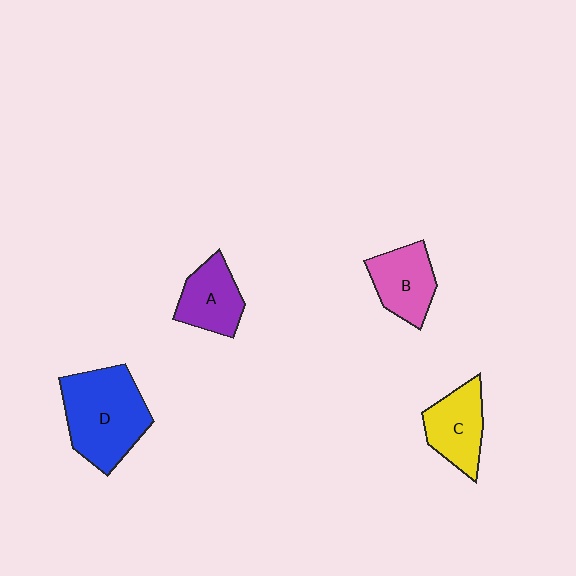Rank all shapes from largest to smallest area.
From largest to smallest: D (blue), C (yellow), B (pink), A (purple).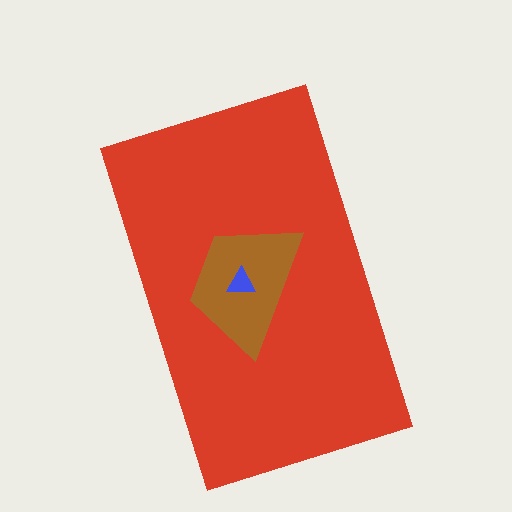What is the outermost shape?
The red rectangle.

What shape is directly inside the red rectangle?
The brown trapezoid.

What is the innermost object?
The blue triangle.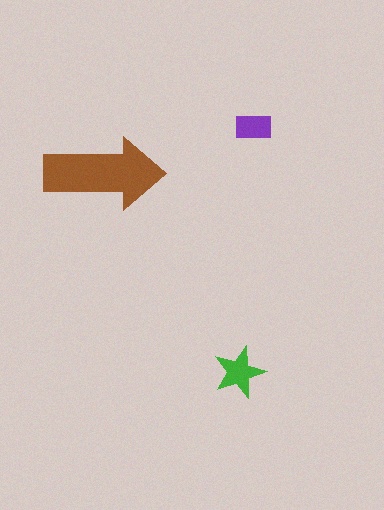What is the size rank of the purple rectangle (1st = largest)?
3rd.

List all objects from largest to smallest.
The brown arrow, the green star, the purple rectangle.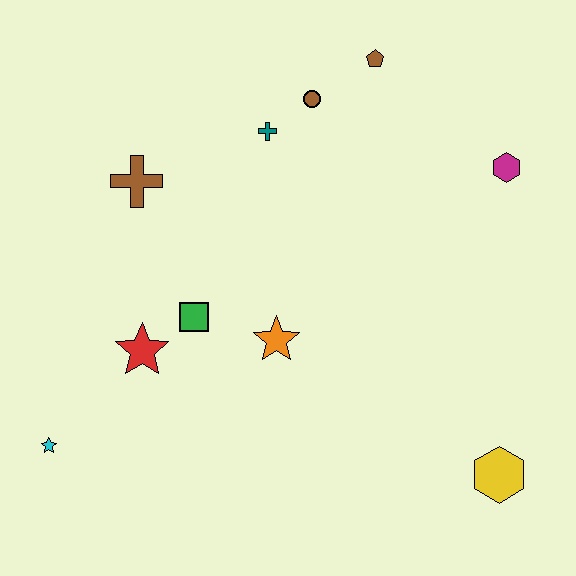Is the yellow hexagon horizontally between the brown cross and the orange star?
No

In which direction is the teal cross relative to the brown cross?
The teal cross is to the right of the brown cross.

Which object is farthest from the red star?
The magenta hexagon is farthest from the red star.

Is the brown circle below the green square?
No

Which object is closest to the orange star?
The green square is closest to the orange star.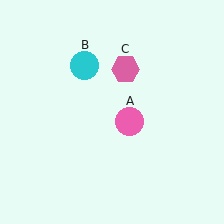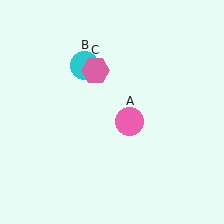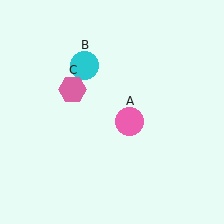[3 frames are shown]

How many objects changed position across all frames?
1 object changed position: pink hexagon (object C).